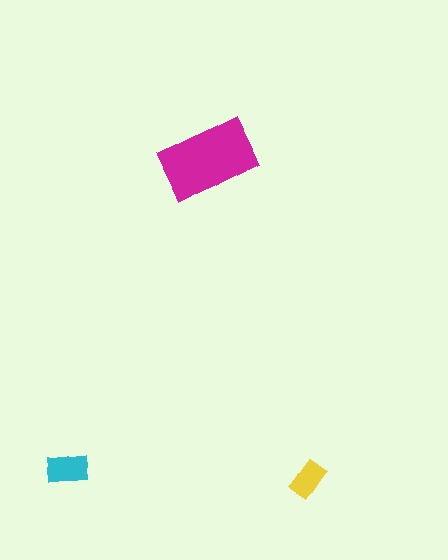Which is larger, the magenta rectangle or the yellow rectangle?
The magenta one.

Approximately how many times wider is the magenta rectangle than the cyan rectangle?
About 2.5 times wider.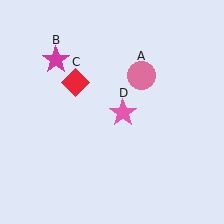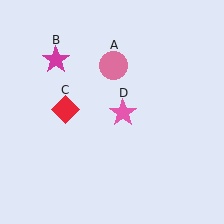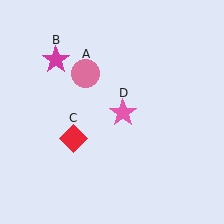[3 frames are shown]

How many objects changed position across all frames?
2 objects changed position: pink circle (object A), red diamond (object C).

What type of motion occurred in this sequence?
The pink circle (object A), red diamond (object C) rotated counterclockwise around the center of the scene.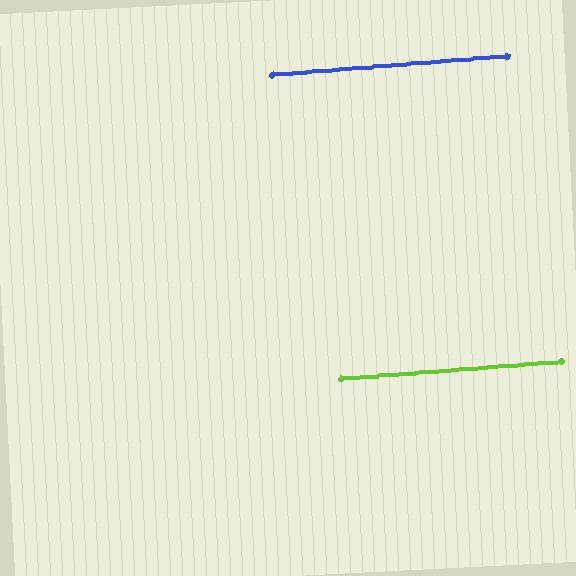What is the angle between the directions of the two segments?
Approximately 0 degrees.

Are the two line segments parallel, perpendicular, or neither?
Parallel — their directions differ by only 0.2°.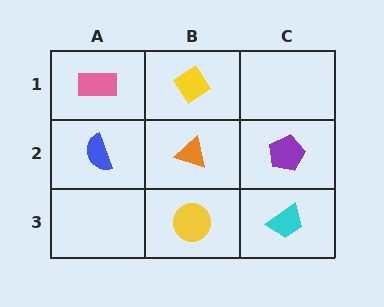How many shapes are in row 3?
2 shapes.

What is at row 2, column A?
A blue semicircle.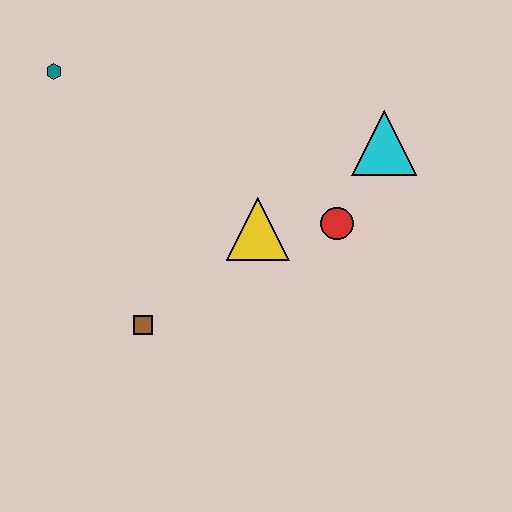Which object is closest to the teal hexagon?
The yellow triangle is closest to the teal hexagon.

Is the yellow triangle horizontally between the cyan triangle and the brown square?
Yes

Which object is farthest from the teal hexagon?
The cyan triangle is farthest from the teal hexagon.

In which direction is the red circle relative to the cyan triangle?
The red circle is below the cyan triangle.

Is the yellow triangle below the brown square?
No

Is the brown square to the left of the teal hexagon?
No